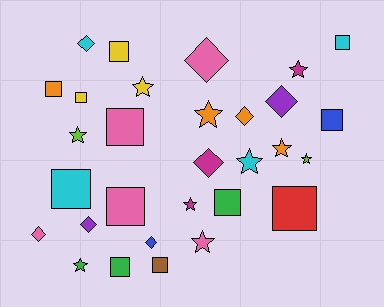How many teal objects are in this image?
There are no teal objects.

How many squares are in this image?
There are 12 squares.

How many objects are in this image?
There are 30 objects.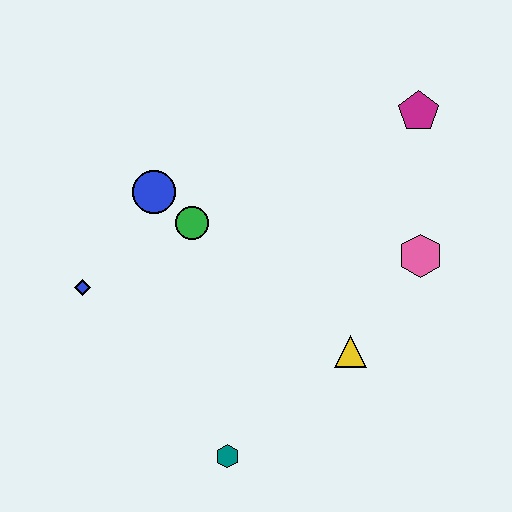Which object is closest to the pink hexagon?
The yellow triangle is closest to the pink hexagon.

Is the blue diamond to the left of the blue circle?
Yes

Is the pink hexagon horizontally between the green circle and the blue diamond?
No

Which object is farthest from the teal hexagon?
The magenta pentagon is farthest from the teal hexagon.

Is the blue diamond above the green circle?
No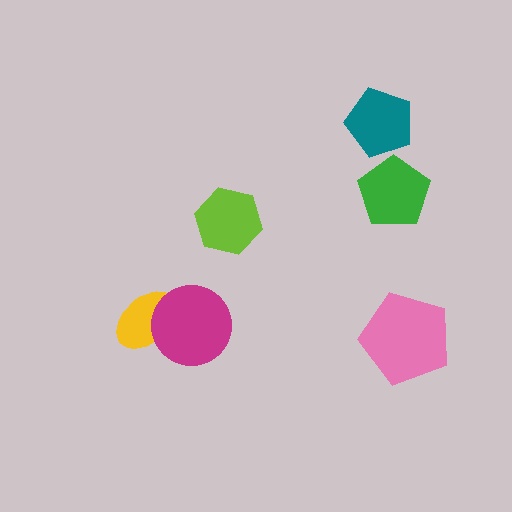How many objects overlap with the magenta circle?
1 object overlaps with the magenta circle.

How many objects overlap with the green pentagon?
0 objects overlap with the green pentagon.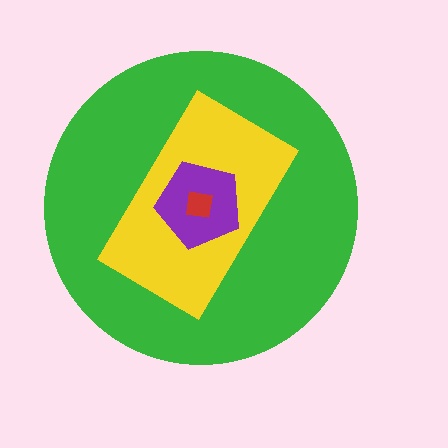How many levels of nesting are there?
4.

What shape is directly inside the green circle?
The yellow rectangle.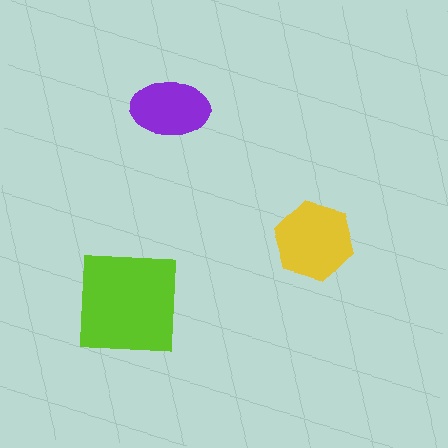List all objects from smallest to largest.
The purple ellipse, the yellow hexagon, the lime square.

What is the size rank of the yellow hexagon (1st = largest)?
2nd.